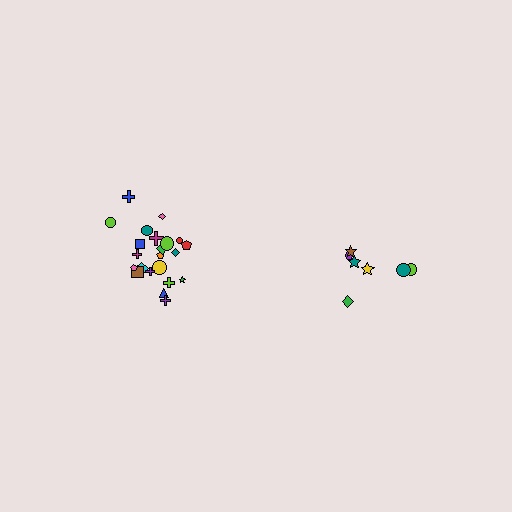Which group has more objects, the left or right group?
The left group.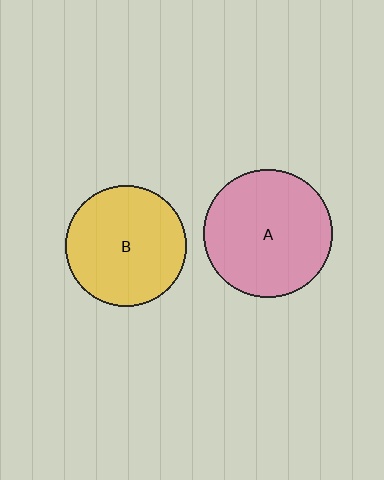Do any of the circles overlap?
No, none of the circles overlap.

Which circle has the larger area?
Circle A (pink).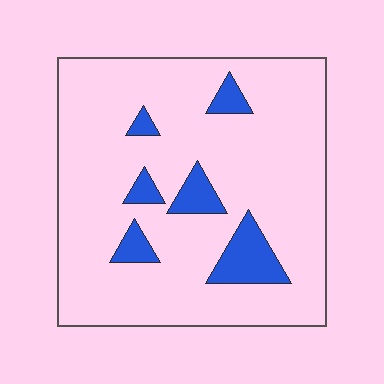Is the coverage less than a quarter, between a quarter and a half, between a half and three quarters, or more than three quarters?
Less than a quarter.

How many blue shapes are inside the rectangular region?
6.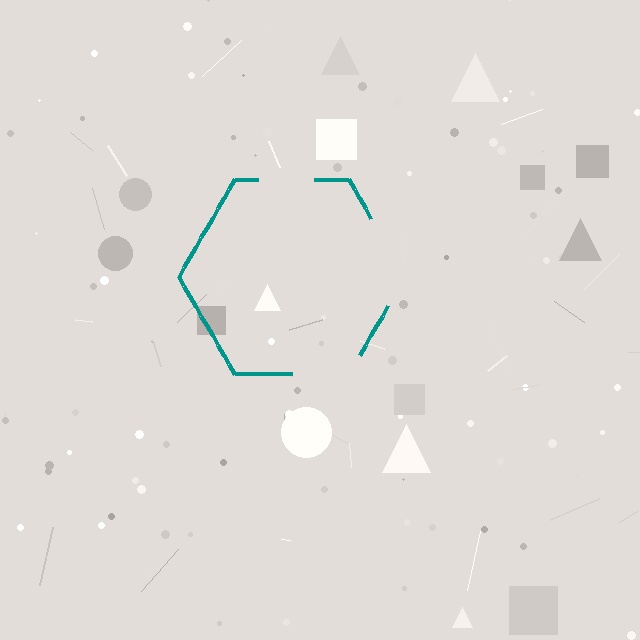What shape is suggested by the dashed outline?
The dashed outline suggests a hexagon.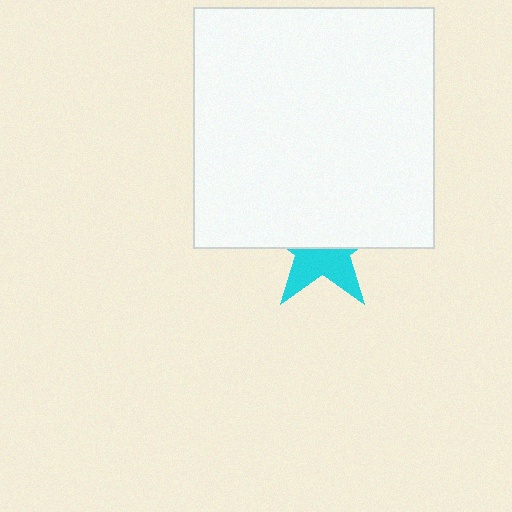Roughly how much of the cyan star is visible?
A small part of it is visible (roughly 42%).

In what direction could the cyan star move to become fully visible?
The cyan star could move down. That would shift it out from behind the white square entirely.